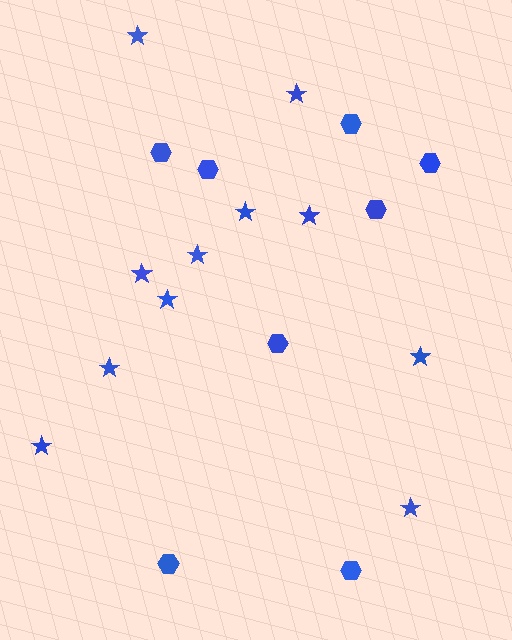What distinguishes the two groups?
There are 2 groups: one group of hexagons (8) and one group of stars (11).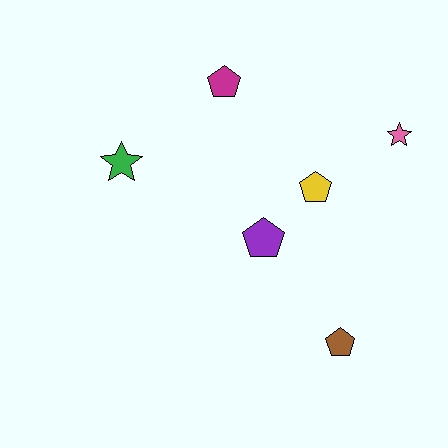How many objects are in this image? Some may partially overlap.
There are 6 objects.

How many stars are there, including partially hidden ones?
There are 2 stars.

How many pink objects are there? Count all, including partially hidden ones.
There is 1 pink object.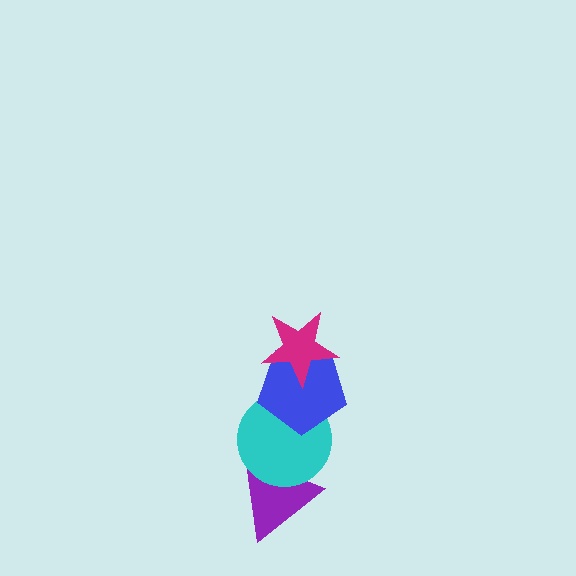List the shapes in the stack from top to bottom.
From top to bottom: the magenta star, the blue pentagon, the cyan circle, the purple triangle.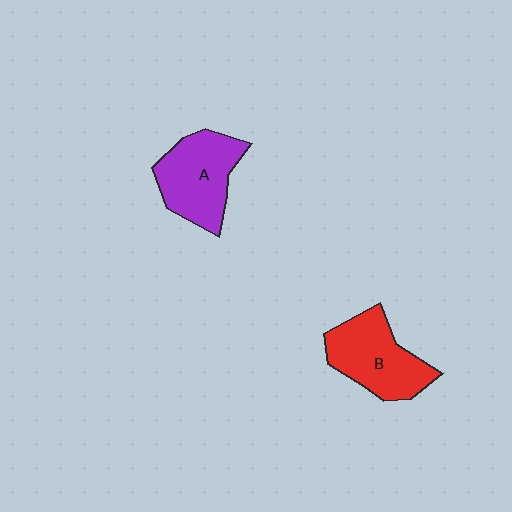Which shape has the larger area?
Shape A (purple).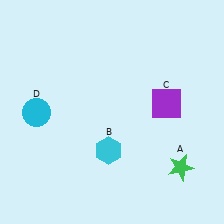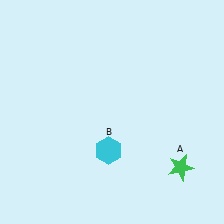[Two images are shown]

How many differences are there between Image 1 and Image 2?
There are 2 differences between the two images.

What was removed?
The purple square (C), the cyan circle (D) were removed in Image 2.